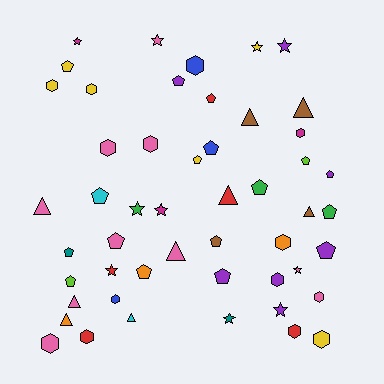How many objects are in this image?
There are 50 objects.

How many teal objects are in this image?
There are 2 teal objects.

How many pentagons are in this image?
There are 17 pentagons.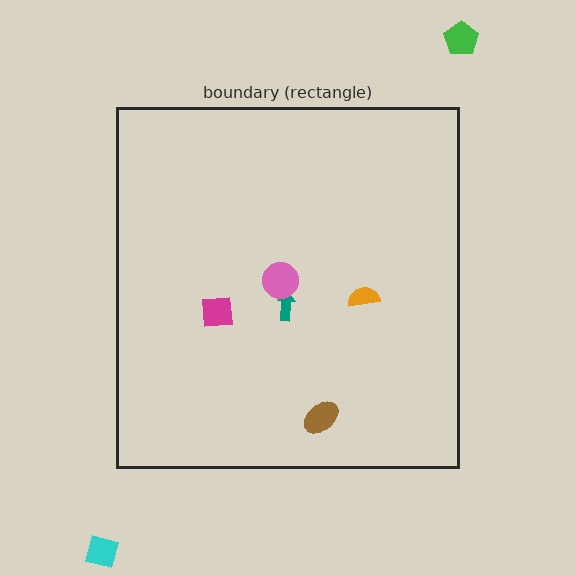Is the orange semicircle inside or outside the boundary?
Inside.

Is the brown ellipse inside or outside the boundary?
Inside.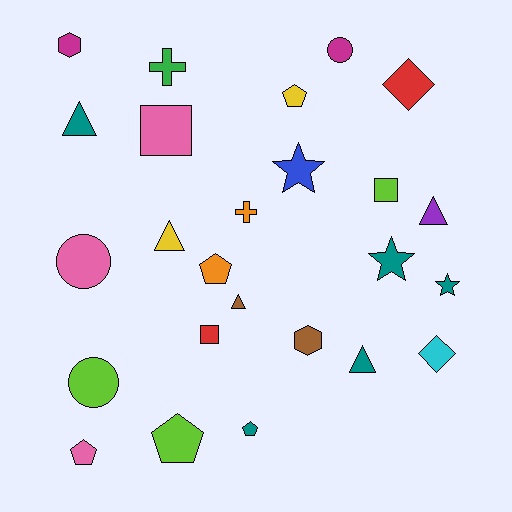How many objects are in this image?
There are 25 objects.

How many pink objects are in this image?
There are 3 pink objects.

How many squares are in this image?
There are 3 squares.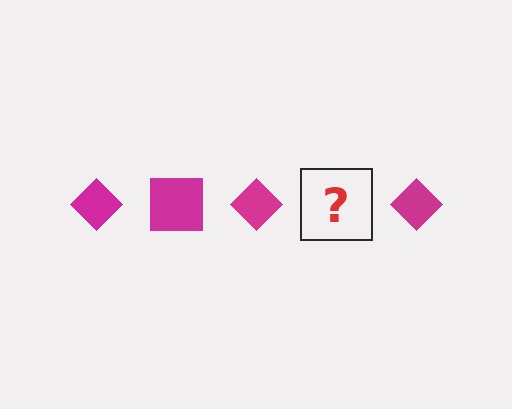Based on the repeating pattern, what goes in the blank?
The blank should be a magenta square.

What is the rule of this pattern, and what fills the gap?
The rule is that the pattern cycles through diamond, square shapes in magenta. The gap should be filled with a magenta square.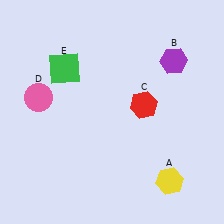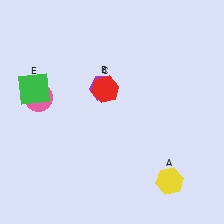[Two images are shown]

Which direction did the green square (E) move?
The green square (E) moved left.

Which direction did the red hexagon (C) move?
The red hexagon (C) moved left.